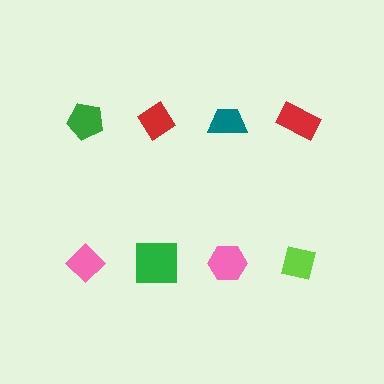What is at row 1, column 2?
A red diamond.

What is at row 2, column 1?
A pink diamond.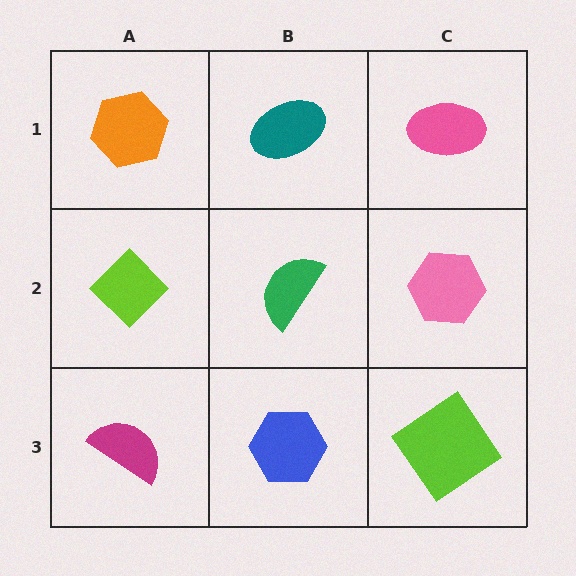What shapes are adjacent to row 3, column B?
A green semicircle (row 2, column B), a magenta semicircle (row 3, column A), a lime diamond (row 3, column C).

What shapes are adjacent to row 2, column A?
An orange hexagon (row 1, column A), a magenta semicircle (row 3, column A), a green semicircle (row 2, column B).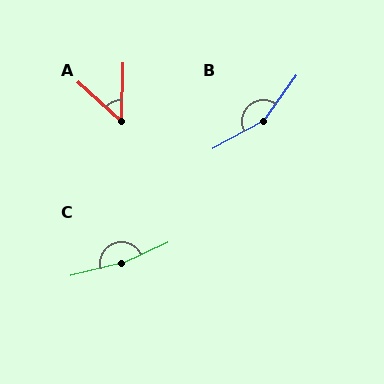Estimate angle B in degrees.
Approximately 154 degrees.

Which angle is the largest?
C, at approximately 169 degrees.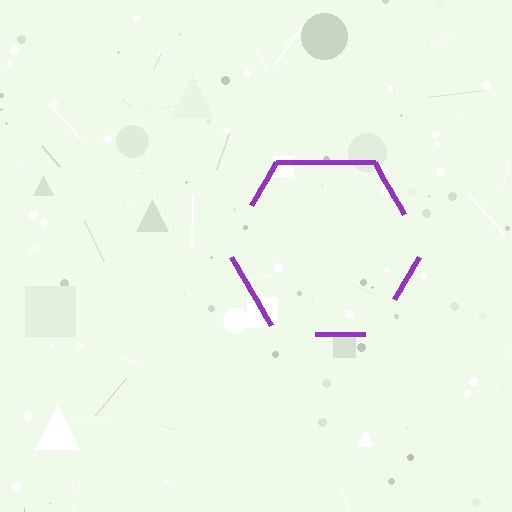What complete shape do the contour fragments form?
The contour fragments form a hexagon.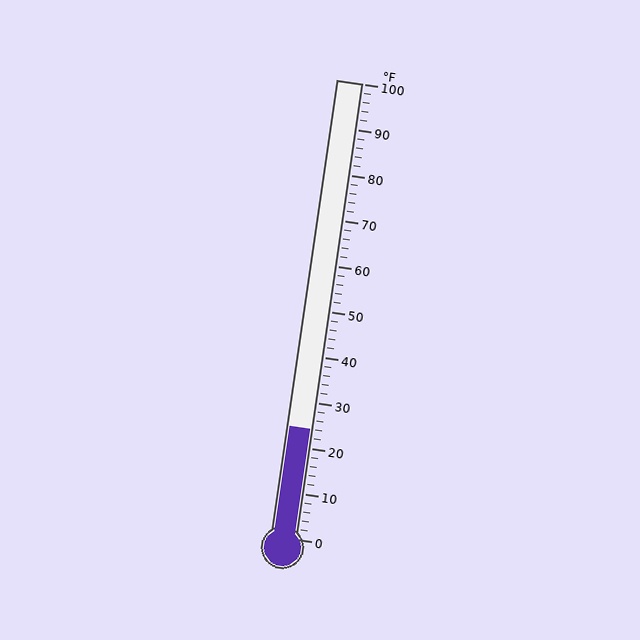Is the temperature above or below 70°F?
The temperature is below 70°F.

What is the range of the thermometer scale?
The thermometer scale ranges from 0°F to 100°F.